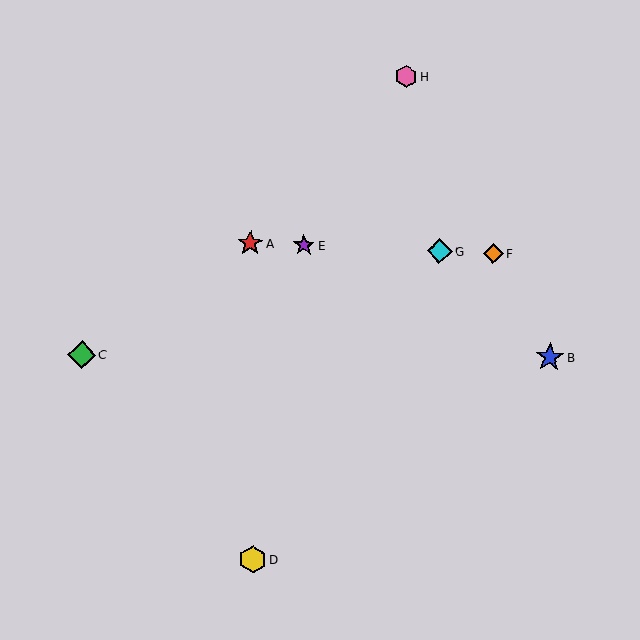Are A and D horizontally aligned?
No, A is at y≈243 and D is at y≈559.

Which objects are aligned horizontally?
Objects A, E, F, G are aligned horizontally.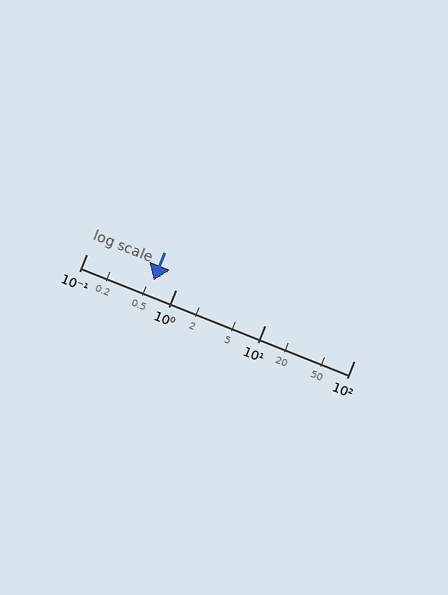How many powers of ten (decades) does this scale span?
The scale spans 3 decades, from 0.1 to 100.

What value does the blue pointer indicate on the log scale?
The pointer indicates approximately 0.57.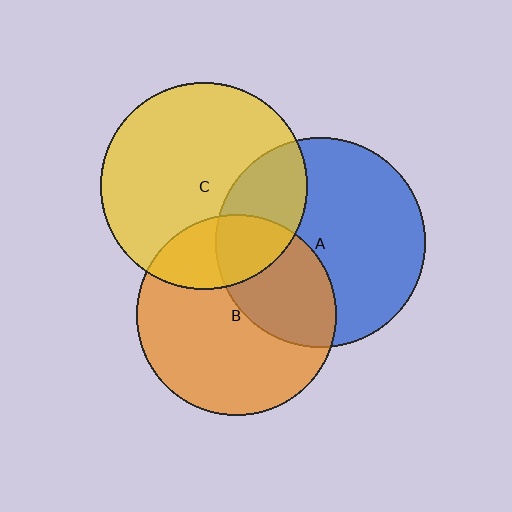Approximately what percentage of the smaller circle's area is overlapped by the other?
Approximately 35%.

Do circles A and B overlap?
Yes.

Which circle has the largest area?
Circle A (blue).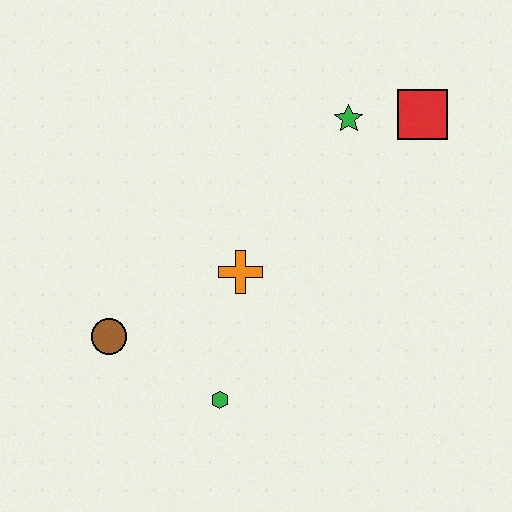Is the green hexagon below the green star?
Yes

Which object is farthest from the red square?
The brown circle is farthest from the red square.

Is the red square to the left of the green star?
No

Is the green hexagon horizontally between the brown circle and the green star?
Yes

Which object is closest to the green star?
The red square is closest to the green star.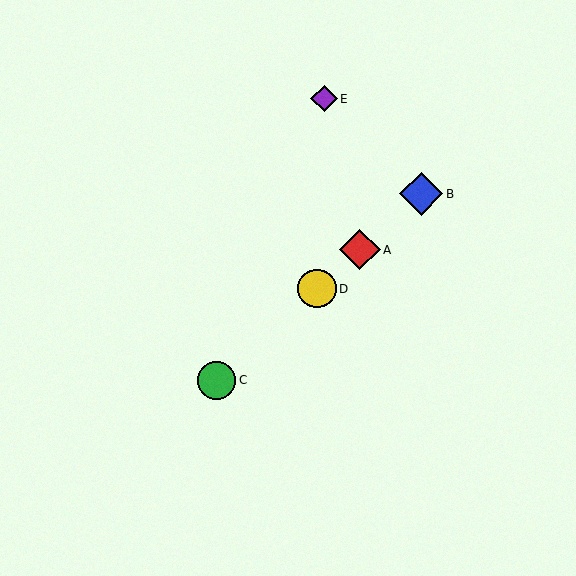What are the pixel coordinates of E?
Object E is at (324, 99).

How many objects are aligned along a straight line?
4 objects (A, B, C, D) are aligned along a straight line.